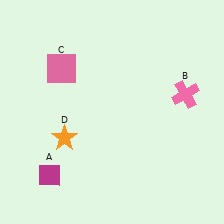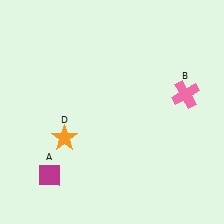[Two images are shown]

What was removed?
The pink square (C) was removed in Image 2.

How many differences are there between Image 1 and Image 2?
There is 1 difference between the two images.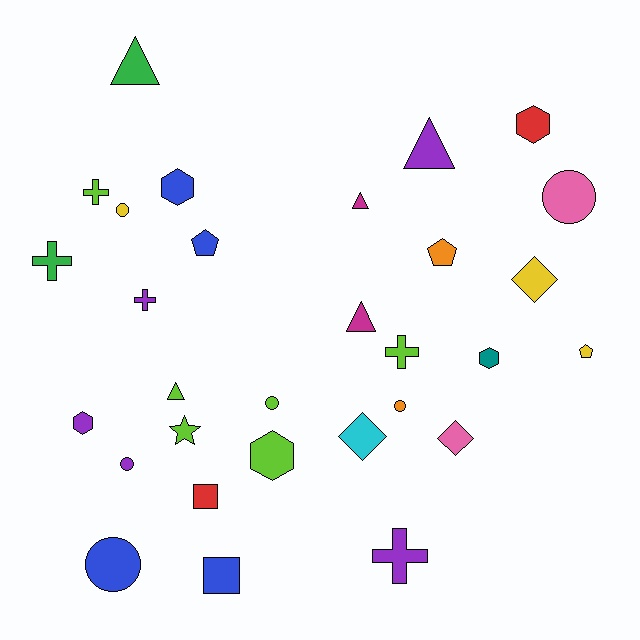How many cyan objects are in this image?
There is 1 cyan object.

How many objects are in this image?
There are 30 objects.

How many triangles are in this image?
There are 5 triangles.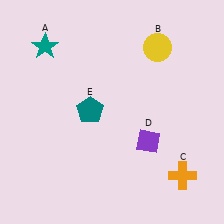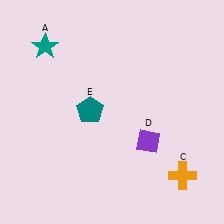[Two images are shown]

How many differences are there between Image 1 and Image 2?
There is 1 difference between the two images.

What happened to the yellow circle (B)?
The yellow circle (B) was removed in Image 2. It was in the top-right area of Image 1.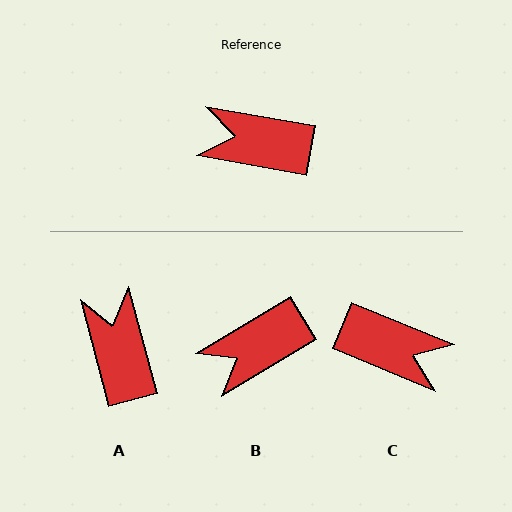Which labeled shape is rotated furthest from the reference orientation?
C, about 168 degrees away.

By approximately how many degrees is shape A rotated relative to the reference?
Approximately 65 degrees clockwise.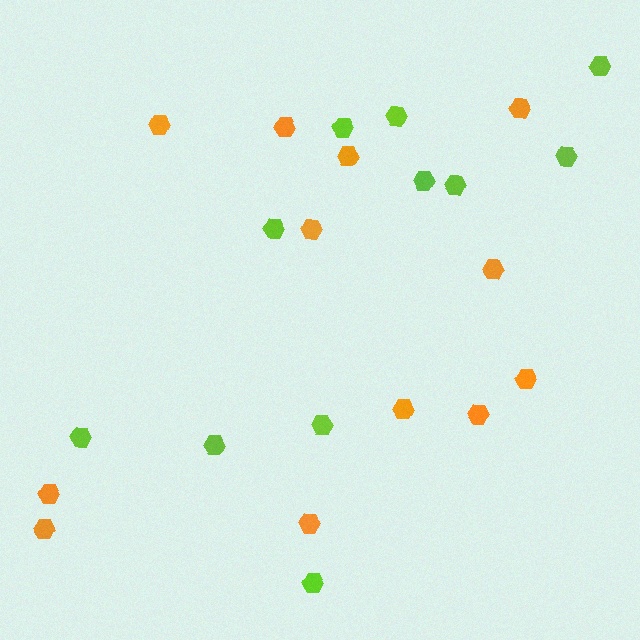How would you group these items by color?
There are 2 groups: one group of lime hexagons (11) and one group of orange hexagons (12).